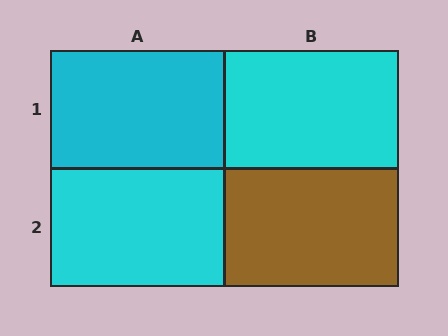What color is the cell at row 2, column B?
Brown.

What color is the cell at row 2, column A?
Cyan.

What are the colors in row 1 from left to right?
Cyan, cyan.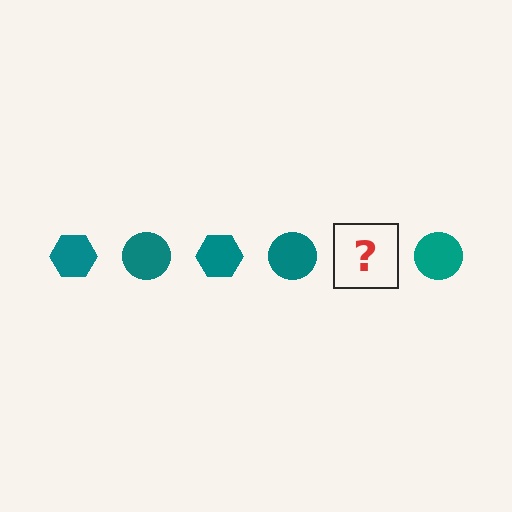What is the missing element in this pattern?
The missing element is a teal hexagon.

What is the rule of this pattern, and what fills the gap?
The rule is that the pattern cycles through hexagon, circle shapes in teal. The gap should be filled with a teal hexagon.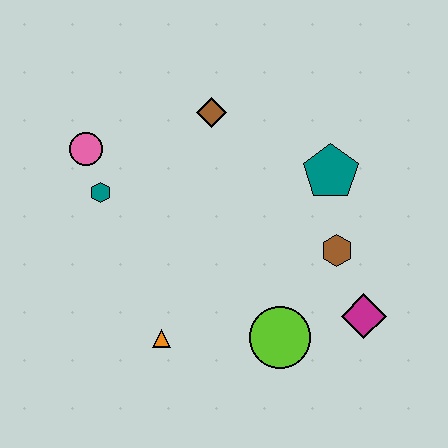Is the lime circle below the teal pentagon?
Yes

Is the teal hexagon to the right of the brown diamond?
No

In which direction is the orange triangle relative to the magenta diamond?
The orange triangle is to the left of the magenta diamond.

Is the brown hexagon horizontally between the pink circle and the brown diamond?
No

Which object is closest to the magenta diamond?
The brown hexagon is closest to the magenta diamond.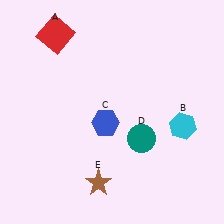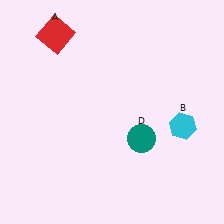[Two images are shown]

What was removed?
The brown star (E), the blue hexagon (C) were removed in Image 2.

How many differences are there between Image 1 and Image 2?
There are 2 differences between the two images.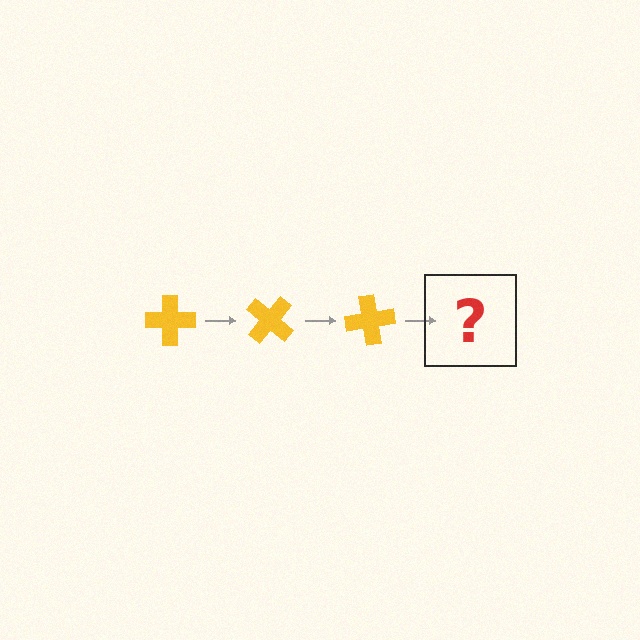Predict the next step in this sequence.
The next step is a yellow cross rotated 120 degrees.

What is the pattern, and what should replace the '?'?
The pattern is that the cross rotates 40 degrees each step. The '?' should be a yellow cross rotated 120 degrees.